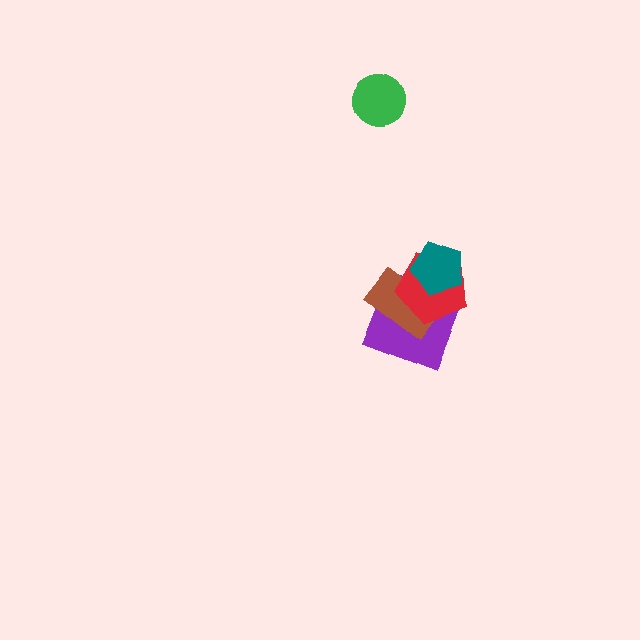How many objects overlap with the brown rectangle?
3 objects overlap with the brown rectangle.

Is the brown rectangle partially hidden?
Yes, it is partially covered by another shape.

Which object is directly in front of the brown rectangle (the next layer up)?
The red pentagon is directly in front of the brown rectangle.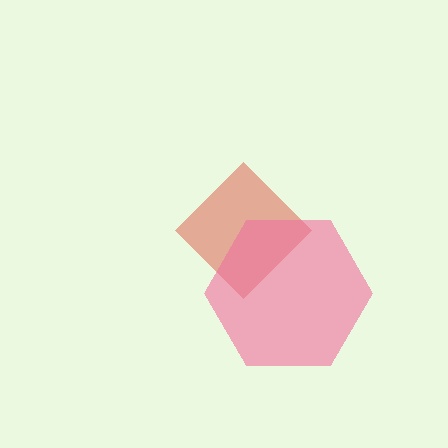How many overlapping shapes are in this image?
There are 2 overlapping shapes in the image.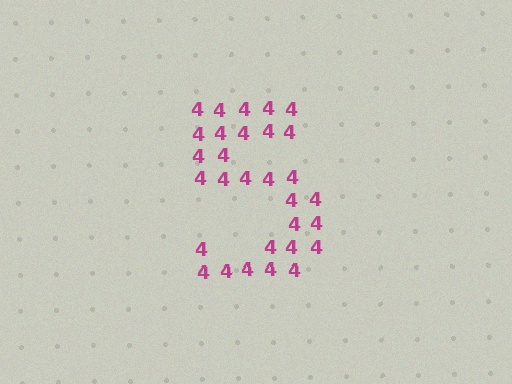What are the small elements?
The small elements are digit 4's.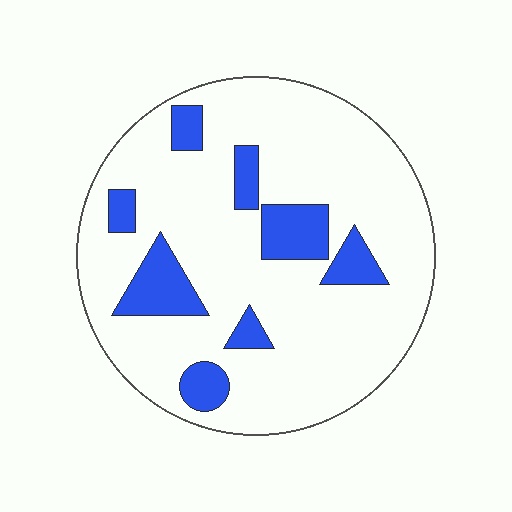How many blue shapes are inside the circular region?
8.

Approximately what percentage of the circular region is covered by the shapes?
Approximately 15%.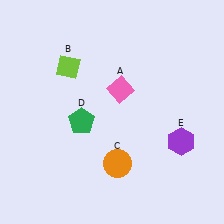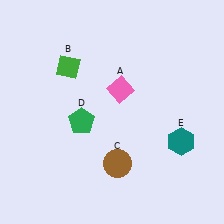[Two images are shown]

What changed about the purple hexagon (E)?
In Image 1, E is purple. In Image 2, it changed to teal.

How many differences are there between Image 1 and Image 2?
There are 3 differences between the two images.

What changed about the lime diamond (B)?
In Image 1, B is lime. In Image 2, it changed to green.